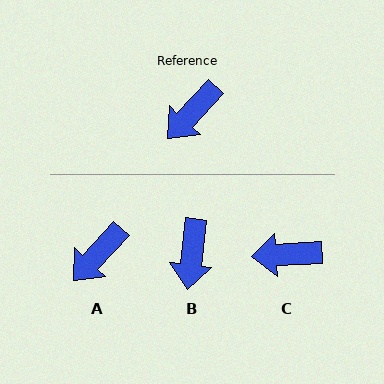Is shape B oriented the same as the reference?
No, it is off by about 36 degrees.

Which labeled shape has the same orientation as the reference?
A.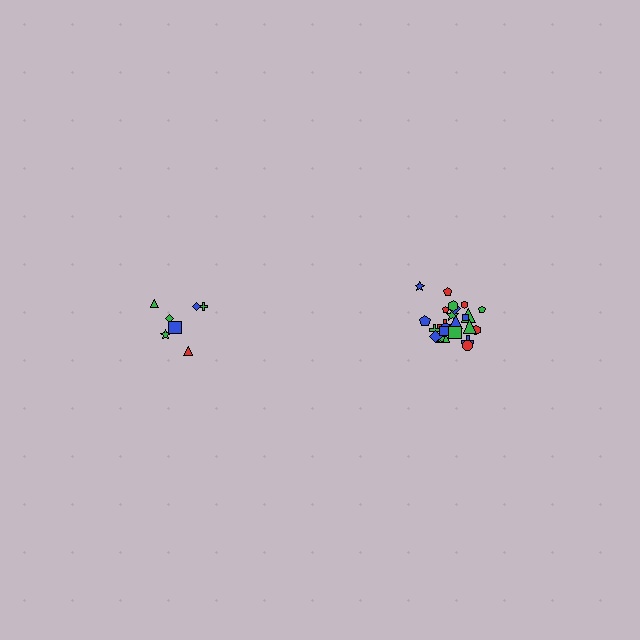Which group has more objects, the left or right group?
The right group.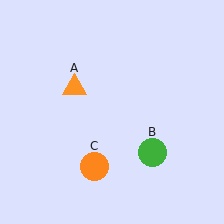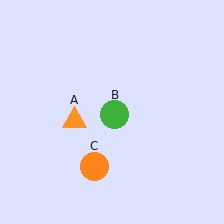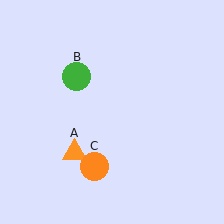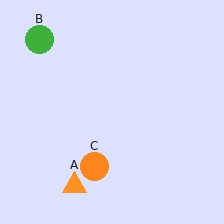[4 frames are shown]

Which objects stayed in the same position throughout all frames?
Orange circle (object C) remained stationary.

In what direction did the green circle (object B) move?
The green circle (object B) moved up and to the left.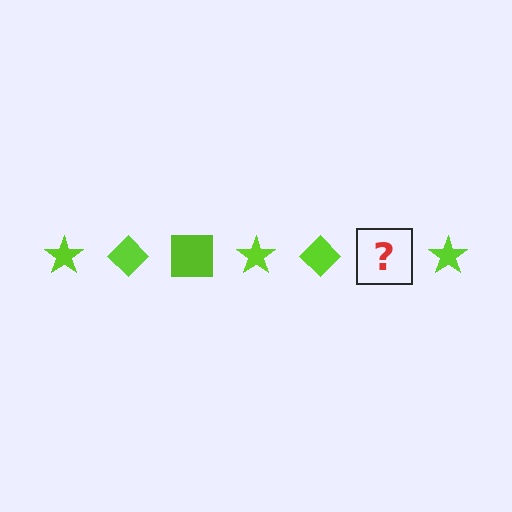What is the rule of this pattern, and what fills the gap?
The rule is that the pattern cycles through star, diamond, square shapes in lime. The gap should be filled with a lime square.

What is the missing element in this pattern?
The missing element is a lime square.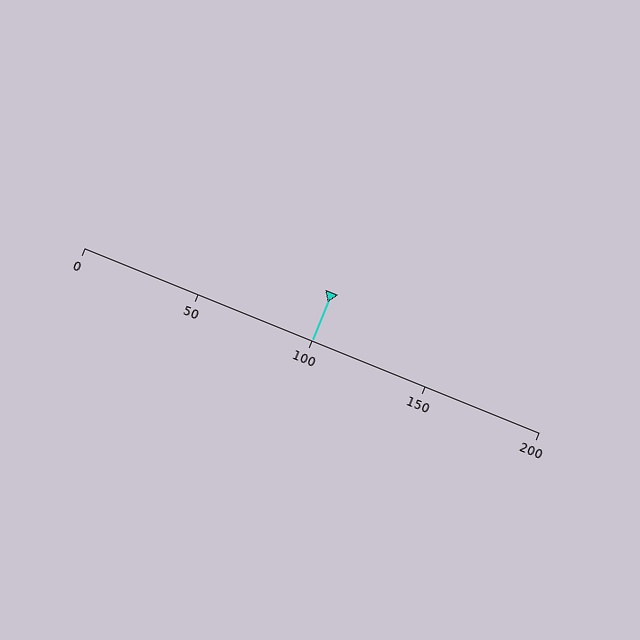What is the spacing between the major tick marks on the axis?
The major ticks are spaced 50 apart.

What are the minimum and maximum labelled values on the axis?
The axis runs from 0 to 200.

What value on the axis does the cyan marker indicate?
The marker indicates approximately 100.